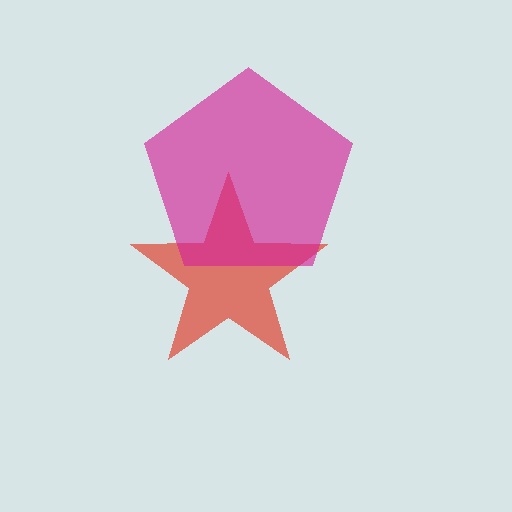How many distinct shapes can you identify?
There are 2 distinct shapes: a red star, a magenta pentagon.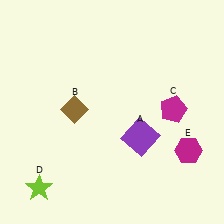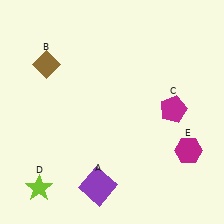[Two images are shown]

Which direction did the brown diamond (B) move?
The brown diamond (B) moved up.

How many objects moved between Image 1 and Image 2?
2 objects moved between the two images.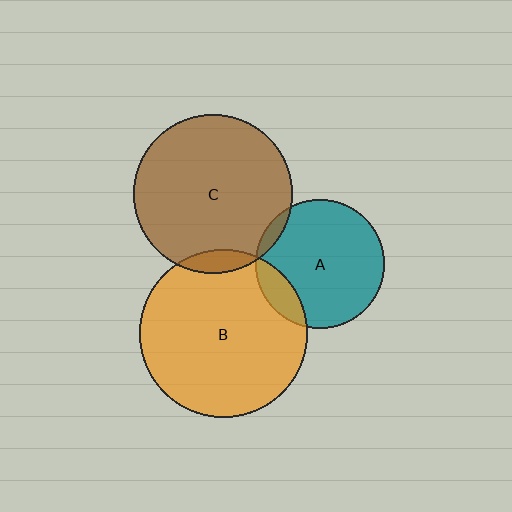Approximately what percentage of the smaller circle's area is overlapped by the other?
Approximately 5%.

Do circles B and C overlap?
Yes.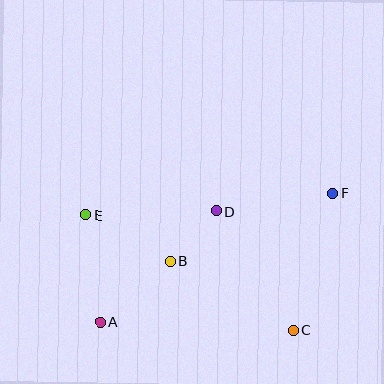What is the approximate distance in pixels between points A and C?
The distance between A and C is approximately 193 pixels.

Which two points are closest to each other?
Points B and D are closest to each other.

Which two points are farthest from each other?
Points A and F are farthest from each other.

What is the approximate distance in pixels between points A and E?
The distance between A and E is approximately 108 pixels.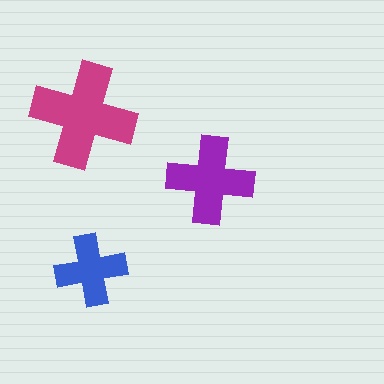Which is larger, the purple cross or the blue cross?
The purple one.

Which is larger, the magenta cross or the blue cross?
The magenta one.